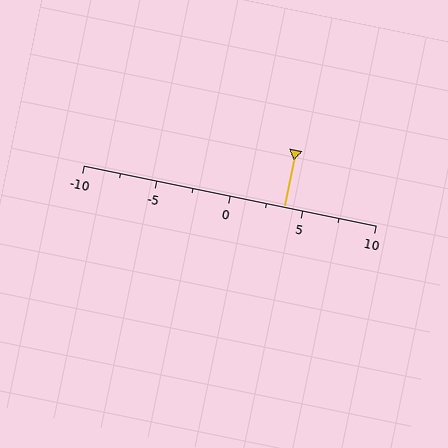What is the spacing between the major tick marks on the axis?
The major ticks are spaced 5 apart.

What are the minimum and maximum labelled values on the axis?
The axis runs from -10 to 10.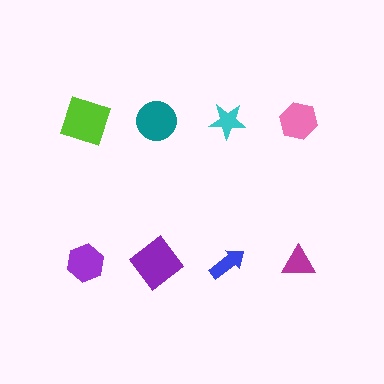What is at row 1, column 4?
A pink hexagon.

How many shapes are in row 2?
4 shapes.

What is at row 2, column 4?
A magenta triangle.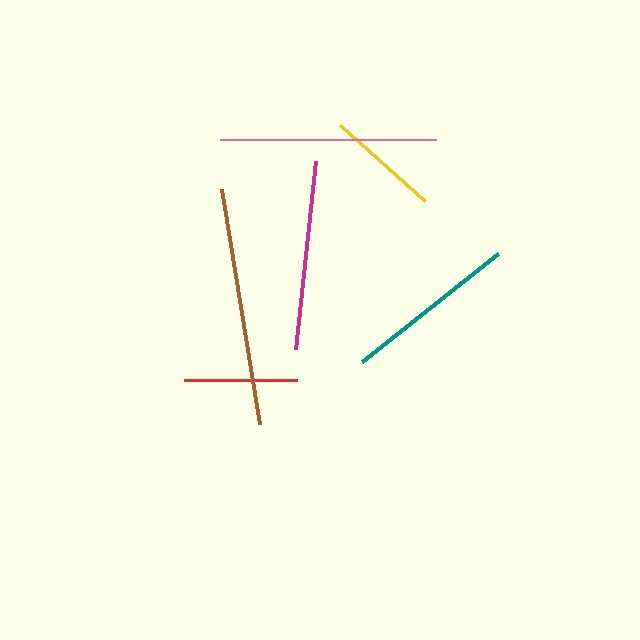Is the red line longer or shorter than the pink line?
The pink line is longer than the red line.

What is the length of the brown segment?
The brown segment is approximately 237 pixels long.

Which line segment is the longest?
The brown line is the longest at approximately 237 pixels.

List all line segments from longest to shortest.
From longest to shortest: brown, pink, magenta, teal, yellow, red.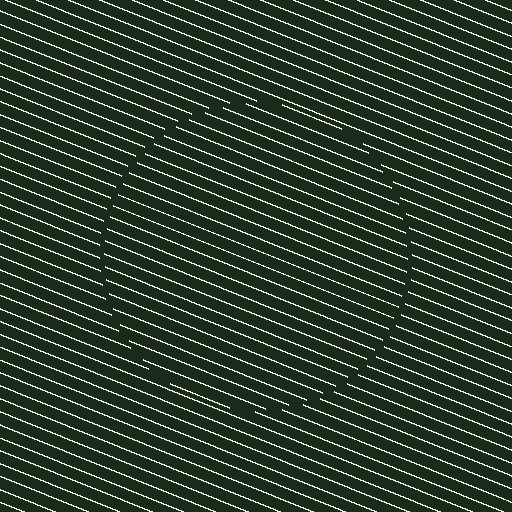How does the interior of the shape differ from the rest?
The interior of the shape contains the same grating, shifted by half a period — the contour is defined by the phase discontinuity where line-ends from the inner and outer gratings abut.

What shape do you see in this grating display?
An illusory circle. The interior of the shape contains the same grating, shifted by half a period — the contour is defined by the phase discontinuity where line-ends from the inner and outer gratings abut.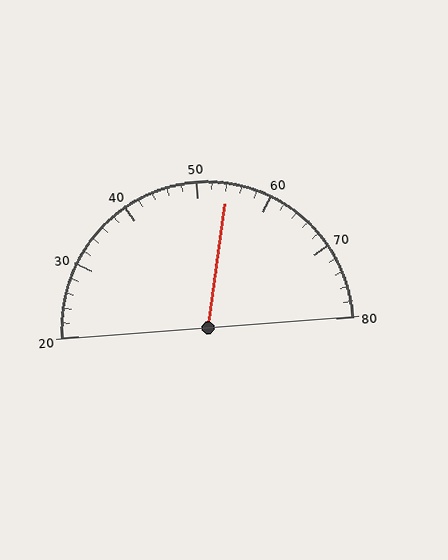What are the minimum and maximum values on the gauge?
The gauge ranges from 20 to 80.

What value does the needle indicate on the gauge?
The needle indicates approximately 54.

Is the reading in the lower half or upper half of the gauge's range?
The reading is in the upper half of the range (20 to 80).